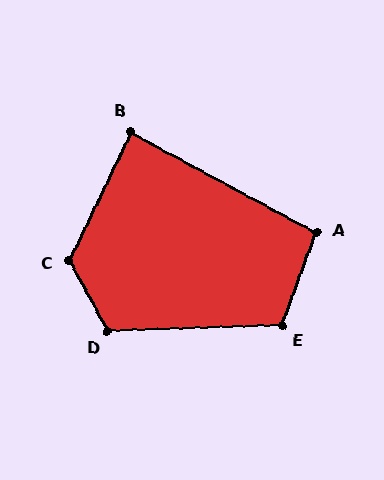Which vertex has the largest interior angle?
C, at approximately 126 degrees.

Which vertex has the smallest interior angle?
B, at approximately 87 degrees.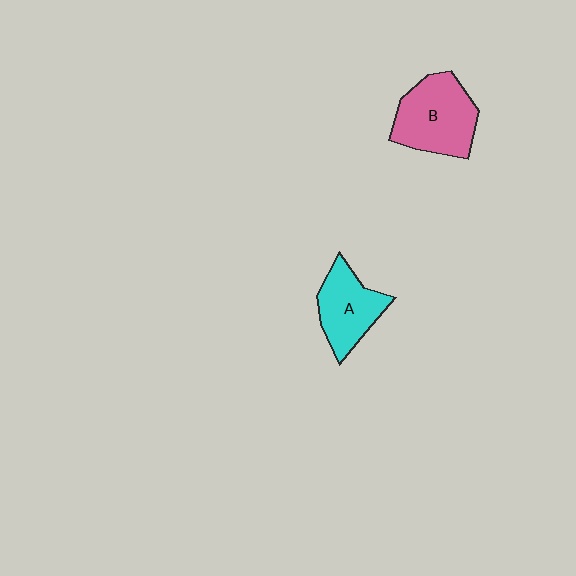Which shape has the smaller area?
Shape A (cyan).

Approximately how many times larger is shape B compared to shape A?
Approximately 1.3 times.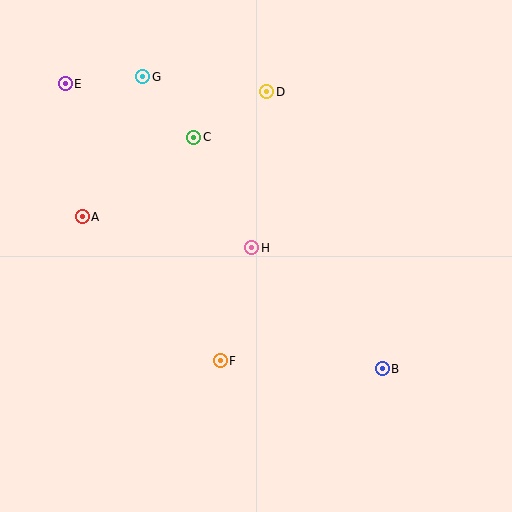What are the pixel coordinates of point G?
Point G is at (143, 77).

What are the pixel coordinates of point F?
Point F is at (220, 361).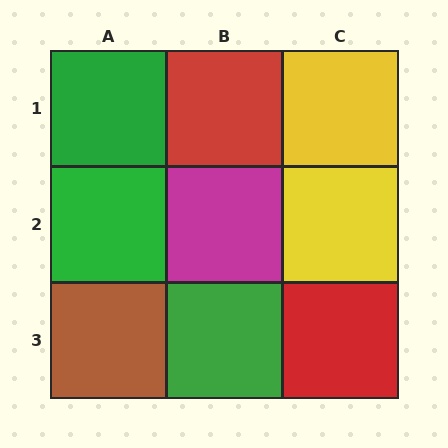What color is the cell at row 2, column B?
Magenta.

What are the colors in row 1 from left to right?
Green, red, yellow.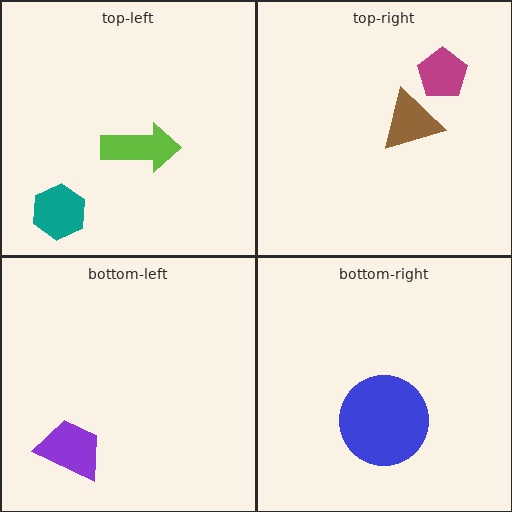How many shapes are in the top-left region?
2.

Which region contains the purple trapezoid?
The bottom-left region.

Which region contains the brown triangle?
The top-right region.